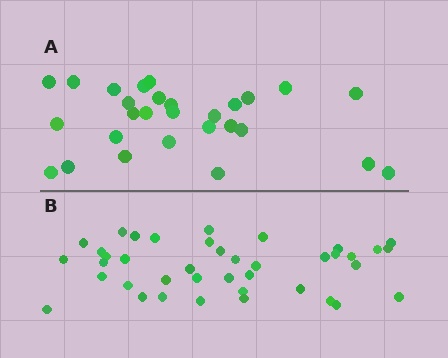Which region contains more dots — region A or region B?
Region B (the bottom region) has more dots.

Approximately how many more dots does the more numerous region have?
Region B has roughly 12 or so more dots than region A.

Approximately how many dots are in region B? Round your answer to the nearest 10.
About 40 dots.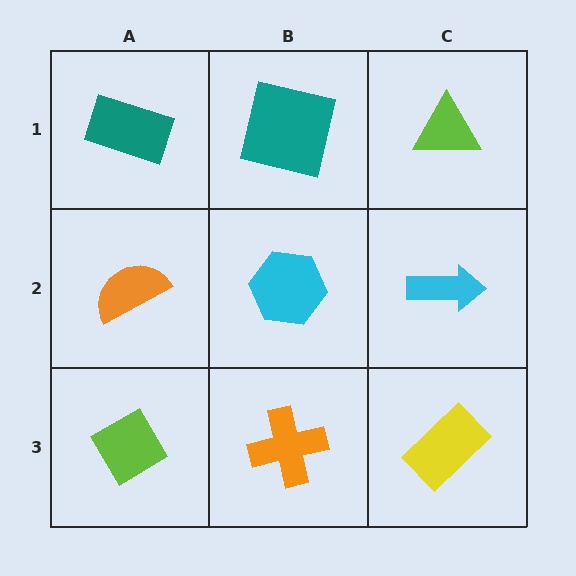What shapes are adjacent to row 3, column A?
An orange semicircle (row 2, column A), an orange cross (row 3, column B).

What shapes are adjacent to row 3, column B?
A cyan hexagon (row 2, column B), a lime diamond (row 3, column A), a yellow rectangle (row 3, column C).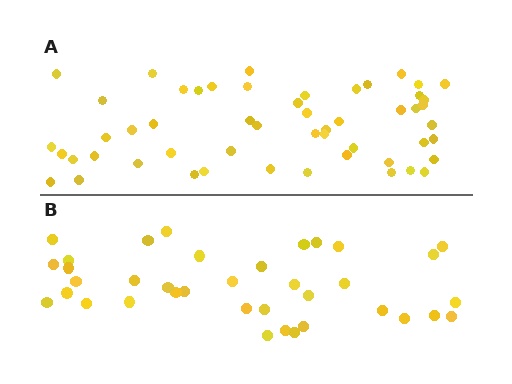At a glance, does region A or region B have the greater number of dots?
Region A (the top region) has more dots.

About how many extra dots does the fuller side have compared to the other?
Region A has approximately 15 more dots than region B.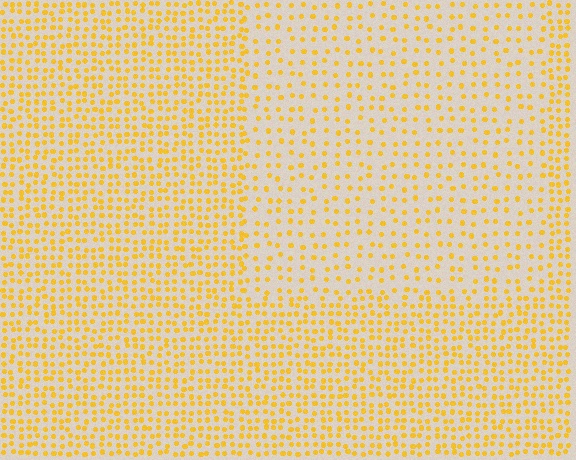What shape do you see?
I see a rectangle.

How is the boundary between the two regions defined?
The boundary is defined by a change in element density (approximately 2.0x ratio). All elements are the same color, size, and shape.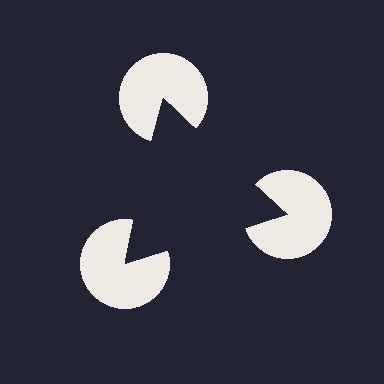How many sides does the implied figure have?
3 sides.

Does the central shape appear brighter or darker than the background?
It typically appears slightly darker than the background, even though no actual brightness change is drawn.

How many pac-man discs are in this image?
There are 3 — one at each vertex of the illusory triangle.